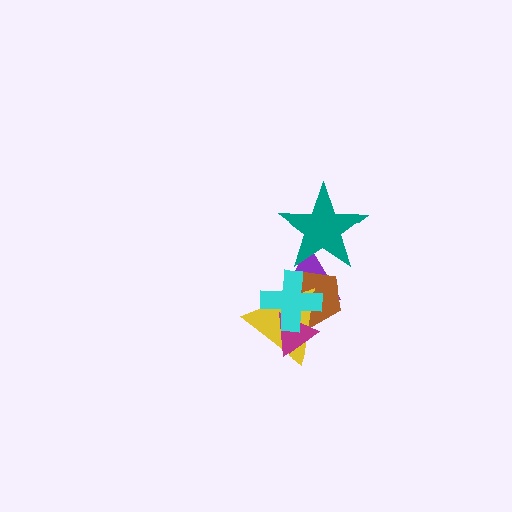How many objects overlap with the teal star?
1 object overlaps with the teal star.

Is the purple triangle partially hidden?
Yes, it is partially covered by another shape.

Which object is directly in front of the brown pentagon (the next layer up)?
The yellow triangle is directly in front of the brown pentagon.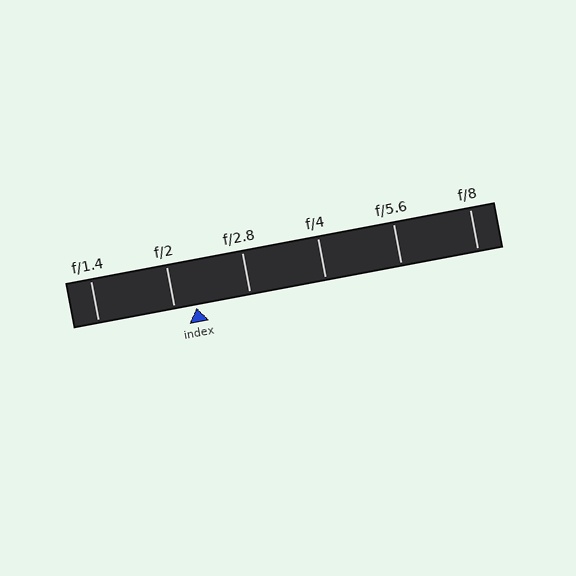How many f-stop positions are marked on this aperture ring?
There are 6 f-stop positions marked.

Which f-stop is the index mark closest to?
The index mark is closest to f/2.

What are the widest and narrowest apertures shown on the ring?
The widest aperture shown is f/1.4 and the narrowest is f/8.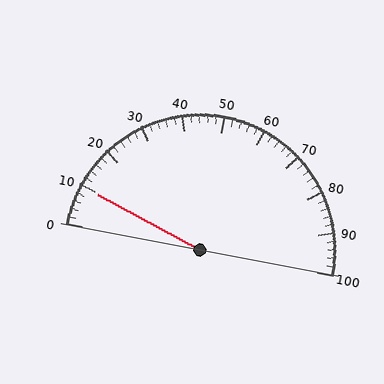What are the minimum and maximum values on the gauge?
The gauge ranges from 0 to 100.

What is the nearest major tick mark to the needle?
The nearest major tick mark is 10.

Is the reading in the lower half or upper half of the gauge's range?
The reading is in the lower half of the range (0 to 100).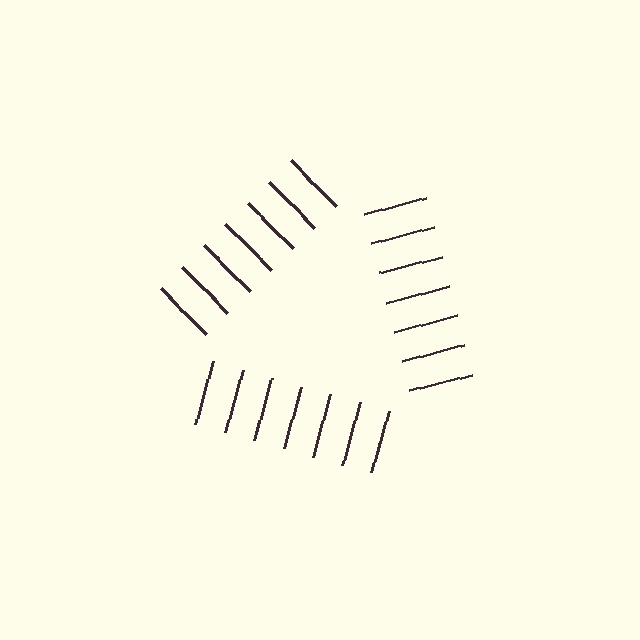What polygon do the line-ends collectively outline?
An illusory triangle — the line segments terminate on its edges but no continuous stroke is drawn.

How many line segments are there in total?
21 — 7 along each of the 3 edges.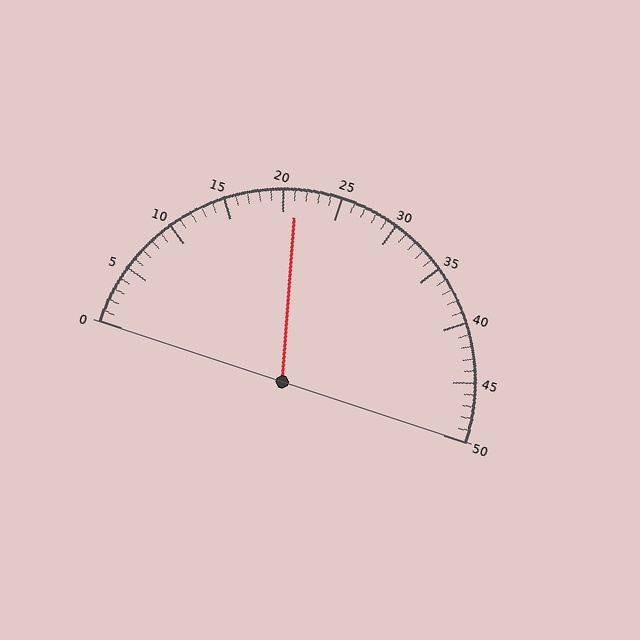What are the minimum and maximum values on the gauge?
The gauge ranges from 0 to 50.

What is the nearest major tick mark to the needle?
The nearest major tick mark is 20.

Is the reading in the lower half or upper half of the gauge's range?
The reading is in the lower half of the range (0 to 50).